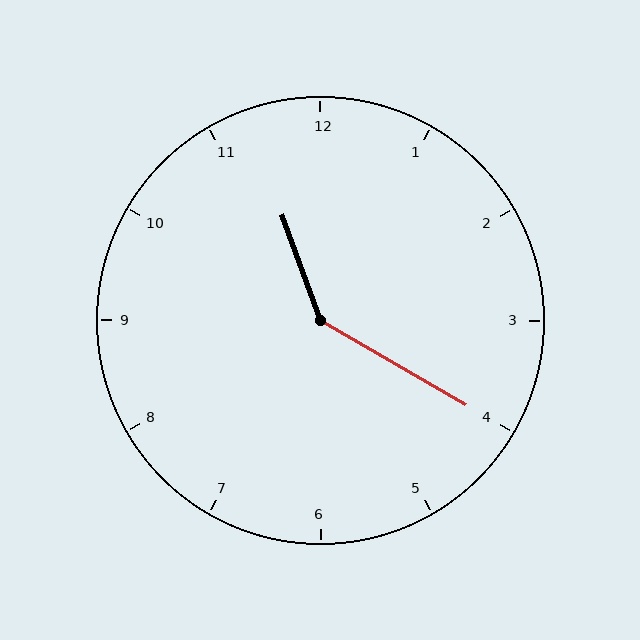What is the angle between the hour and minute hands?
Approximately 140 degrees.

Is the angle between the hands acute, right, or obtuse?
It is obtuse.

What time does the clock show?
11:20.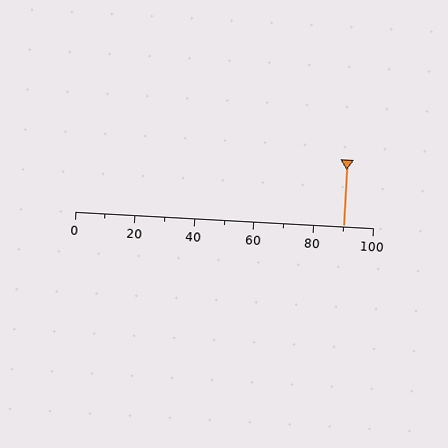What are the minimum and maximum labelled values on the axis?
The axis runs from 0 to 100.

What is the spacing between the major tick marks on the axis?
The major ticks are spaced 20 apart.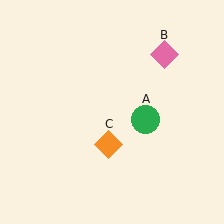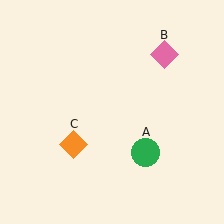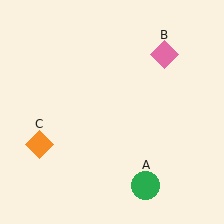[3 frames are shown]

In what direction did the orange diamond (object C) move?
The orange diamond (object C) moved left.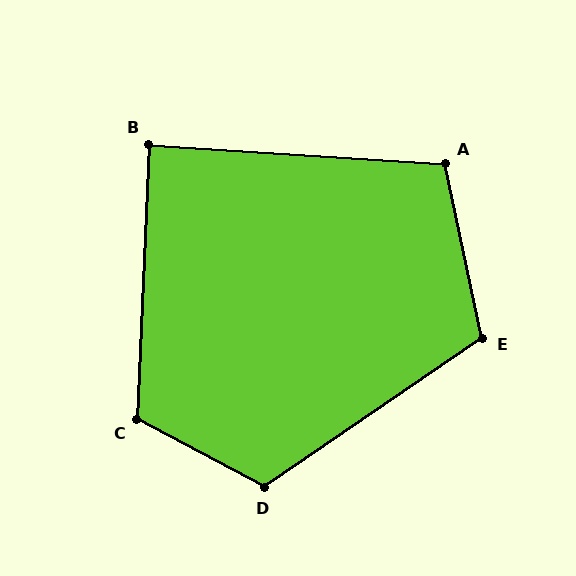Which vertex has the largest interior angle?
D, at approximately 118 degrees.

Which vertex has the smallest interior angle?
B, at approximately 89 degrees.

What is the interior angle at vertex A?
Approximately 106 degrees (obtuse).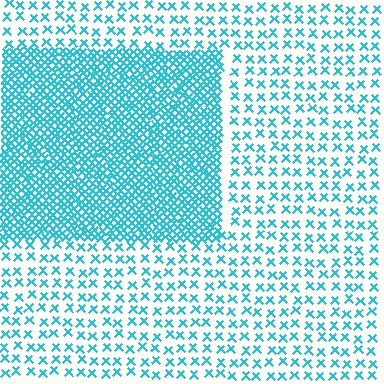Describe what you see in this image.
The image contains small cyan elements arranged at two different densities. A rectangle-shaped region is visible where the elements are more densely packed than the surrounding area.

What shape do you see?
I see a rectangle.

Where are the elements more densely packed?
The elements are more densely packed inside the rectangle boundary.